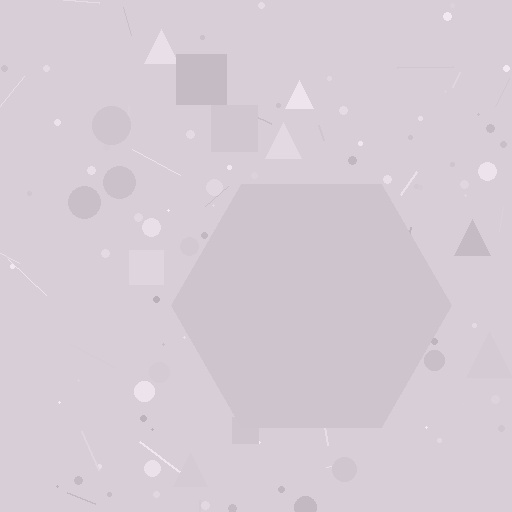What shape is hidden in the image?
A hexagon is hidden in the image.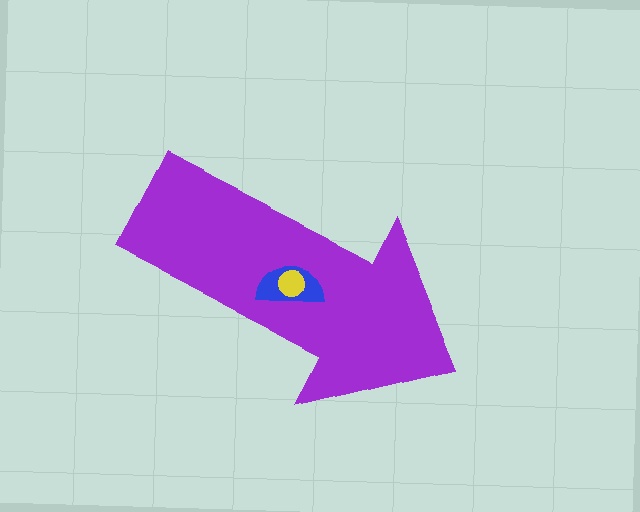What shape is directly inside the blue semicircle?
The yellow circle.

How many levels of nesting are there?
3.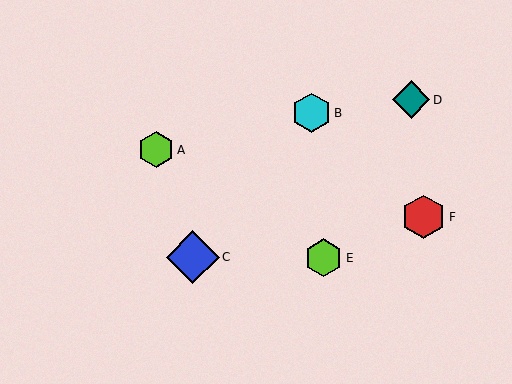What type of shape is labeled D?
Shape D is a teal diamond.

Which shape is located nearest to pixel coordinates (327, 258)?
The lime hexagon (labeled E) at (324, 258) is nearest to that location.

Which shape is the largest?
The blue diamond (labeled C) is the largest.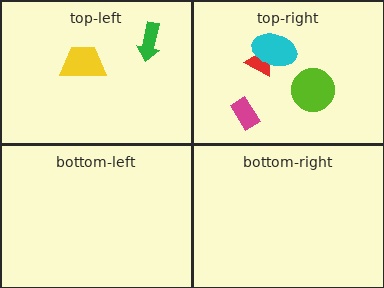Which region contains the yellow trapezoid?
The top-left region.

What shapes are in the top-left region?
The yellow trapezoid, the green arrow.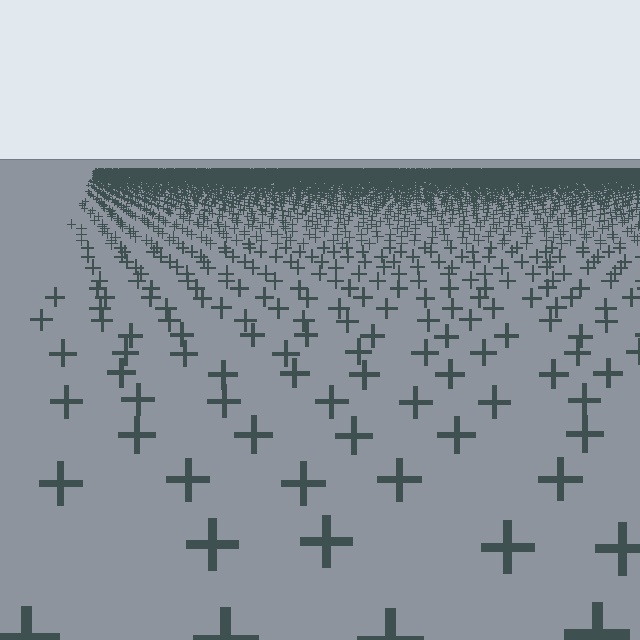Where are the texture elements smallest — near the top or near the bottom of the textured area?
Near the top.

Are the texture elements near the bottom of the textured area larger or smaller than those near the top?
Larger. Near the bottom, elements are closer to the viewer and appear at a bigger on-screen size.